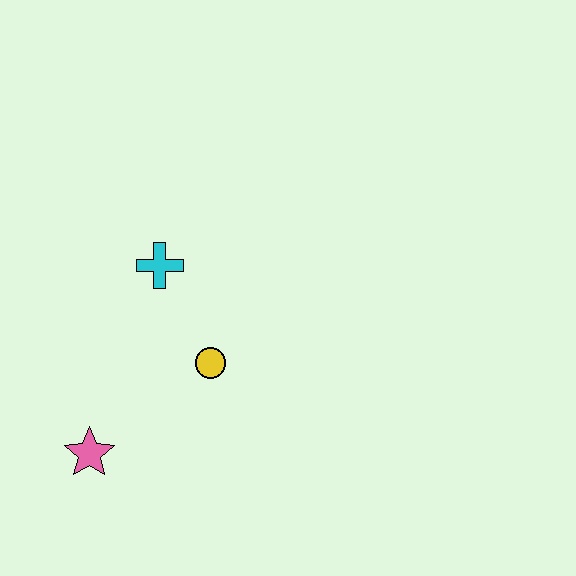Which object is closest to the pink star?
The yellow circle is closest to the pink star.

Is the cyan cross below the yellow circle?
No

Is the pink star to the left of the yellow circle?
Yes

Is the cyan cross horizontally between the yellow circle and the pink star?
Yes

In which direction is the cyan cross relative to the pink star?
The cyan cross is above the pink star.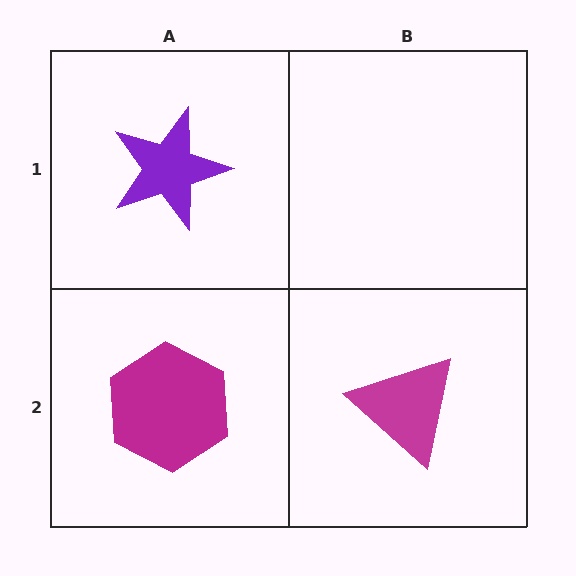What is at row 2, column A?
A magenta hexagon.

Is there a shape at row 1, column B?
No, that cell is empty.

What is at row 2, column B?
A magenta triangle.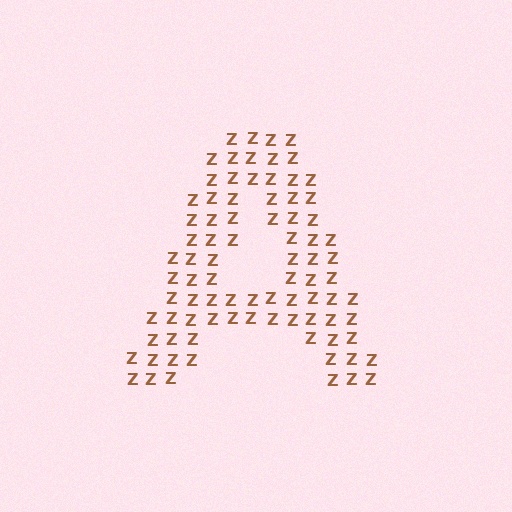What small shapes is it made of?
It is made of small letter Z's.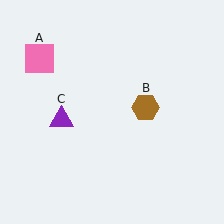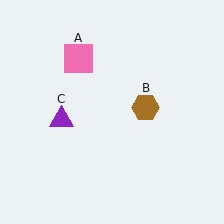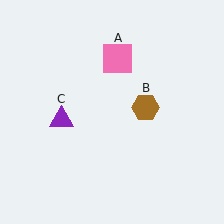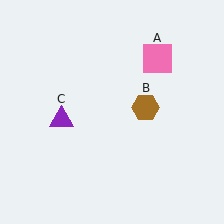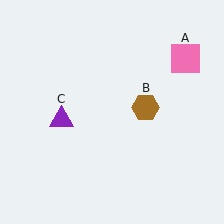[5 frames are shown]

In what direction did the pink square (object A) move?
The pink square (object A) moved right.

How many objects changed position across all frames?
1 object changed position: pink square (object A).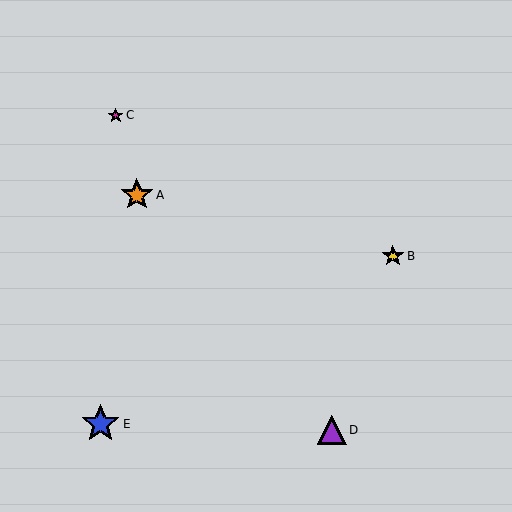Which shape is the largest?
The blue star (labeled E) is the largest.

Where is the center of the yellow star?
The center of the yellow star is at (393, 256).